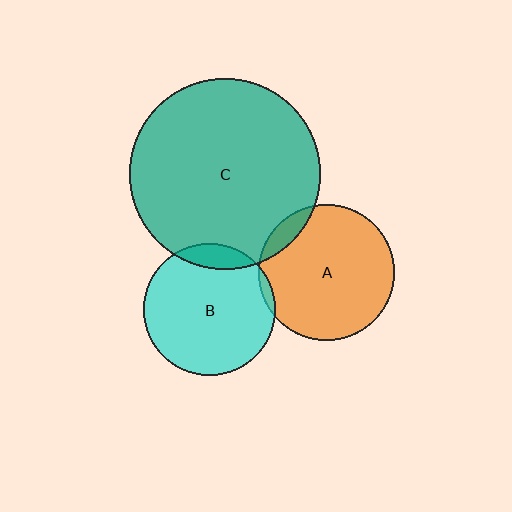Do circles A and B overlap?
Yes.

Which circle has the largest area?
Circle C (teal).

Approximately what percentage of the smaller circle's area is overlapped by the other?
Approximately 5%.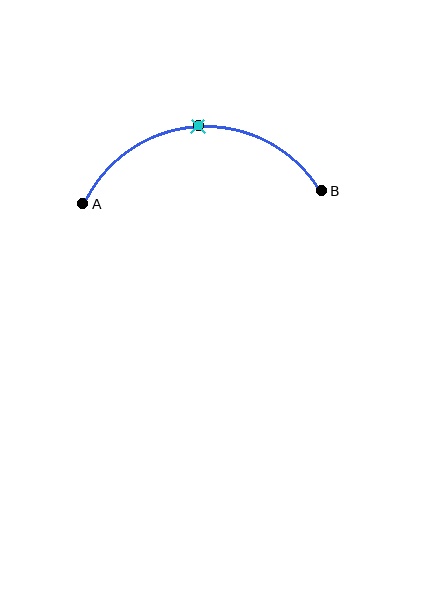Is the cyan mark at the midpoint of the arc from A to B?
Yes. The cyan mark lies on the arc at equal arc-length from both A and B — it is the arc midpoint.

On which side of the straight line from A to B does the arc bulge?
The arc bulges above the straight line connecting A and B.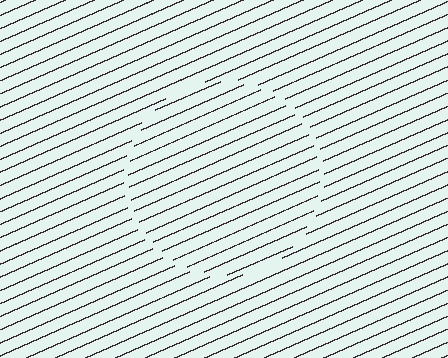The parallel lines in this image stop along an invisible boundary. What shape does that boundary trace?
An illusory circle. The interior of the shape contains the same grating, shifted by half a period — the contour is defined by the phase discontinuity where line-ends from the inner and outer gratings abut.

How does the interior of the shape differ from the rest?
The interior of the shape contains the same grating, shifted by half a period — the contour is defined by the phase discontinuity where line-ends from the inner and outer gratings abut.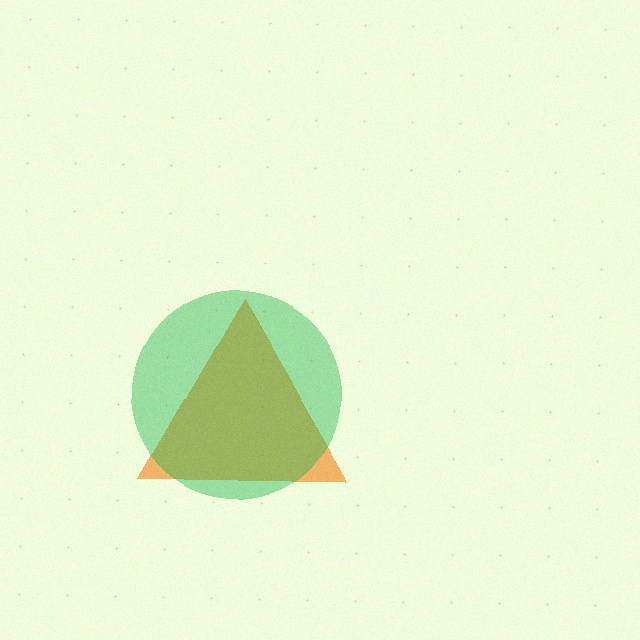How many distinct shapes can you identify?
There are 2 distinct shapes: an orange triangle, a green circle.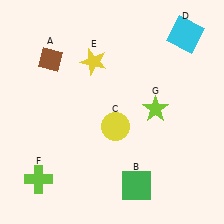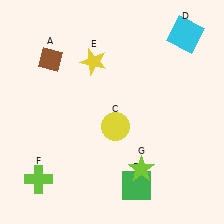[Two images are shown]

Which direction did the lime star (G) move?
The lime star (G) moved down.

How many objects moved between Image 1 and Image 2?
1 object moved between the two images.